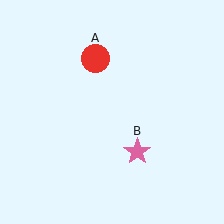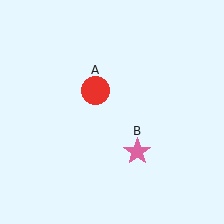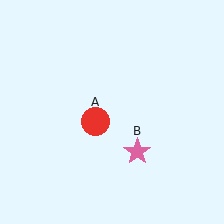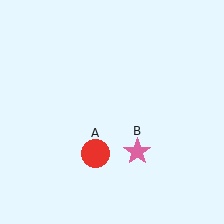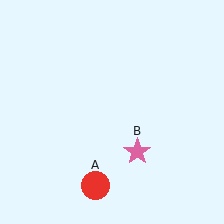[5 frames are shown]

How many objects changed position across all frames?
1 object changed position: red circle (object A).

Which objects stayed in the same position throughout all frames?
Pink star (object B) remained stationary.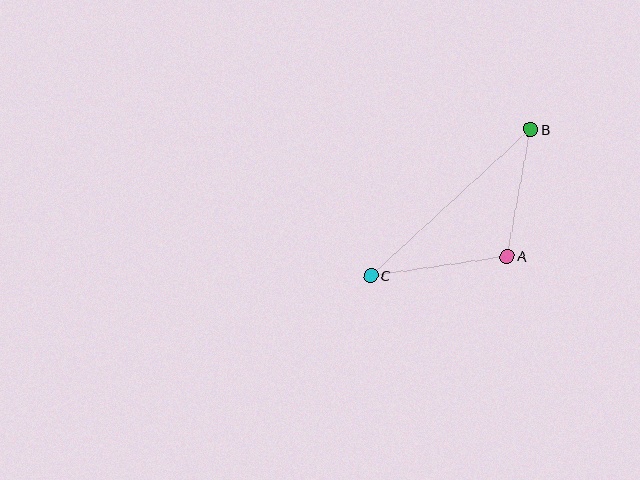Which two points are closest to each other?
Points A and B are closest to each other.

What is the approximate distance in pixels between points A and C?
The distance between A and C is approximately 138 pixels.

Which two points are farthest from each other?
Points B and C are farthest from each other.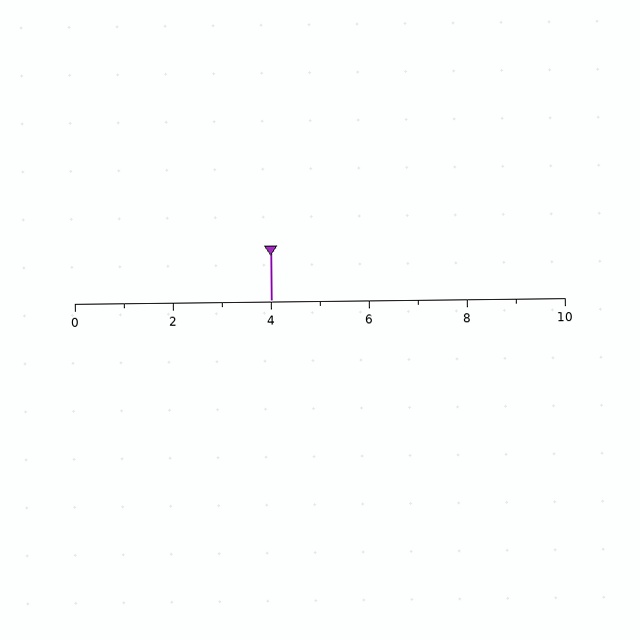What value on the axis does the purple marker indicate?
The marker indicates approximately 4.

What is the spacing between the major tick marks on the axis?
The major ticks are spaced 2 apart.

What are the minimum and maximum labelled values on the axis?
The axis runs from 0 to 10.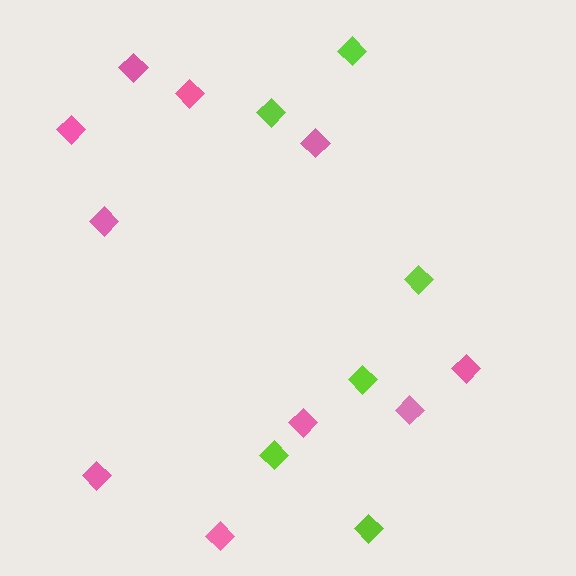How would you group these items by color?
There are 2 groups: one group of lime diamonds (6) and one group of pink diamonds (10).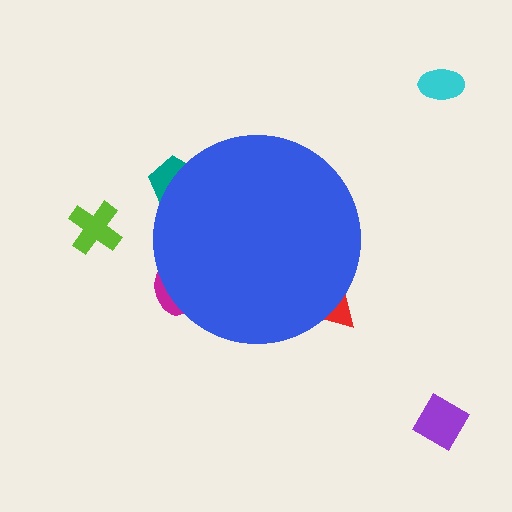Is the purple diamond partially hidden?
No, the purple diamond is fully visible.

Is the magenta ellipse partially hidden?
Yes, the magenta ellipse is partially hidden behind the blue circle.